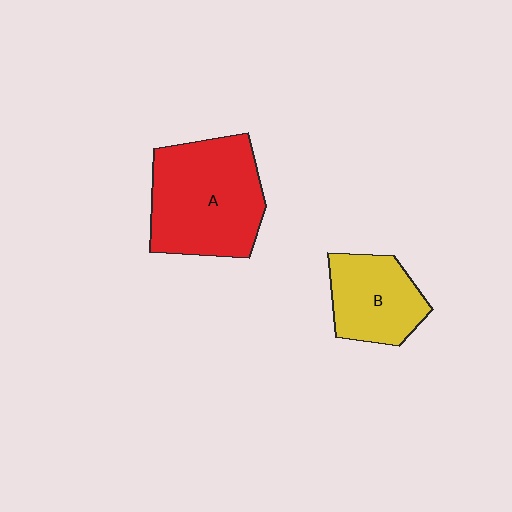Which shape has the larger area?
Shape A (red).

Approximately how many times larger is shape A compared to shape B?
Approximately 1.7 times.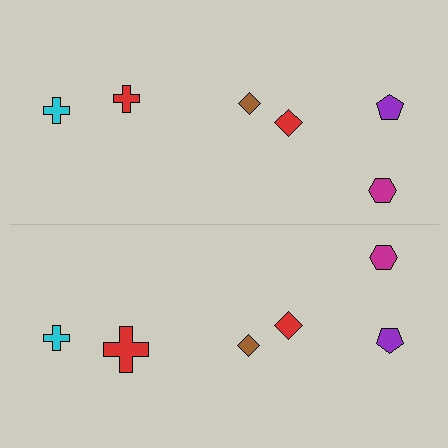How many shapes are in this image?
There are 12 shapes in this image.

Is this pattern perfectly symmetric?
No, the pattern is not perfectly symmetric. The red cross on the bottom side has a different size than its mirror counterpart.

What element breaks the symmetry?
The red cross on the bottom side has a different size than its mirror counterpart.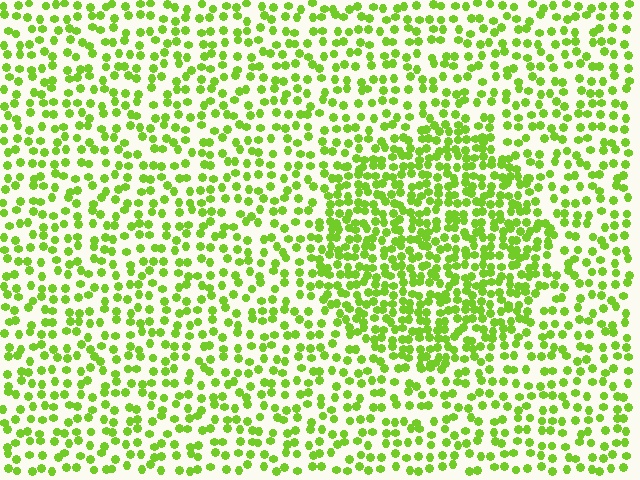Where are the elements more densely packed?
The elements are more densely packed inside the circle boundary.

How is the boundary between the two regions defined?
The boundary is defined by a change in element density (approximately 1.8x ratio). All elements are the same color, size, and shape.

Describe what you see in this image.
The image contains small lime elements arranged at two different densities. A circle-shaped region is visible where the elements are more densely packed than the surrounding area.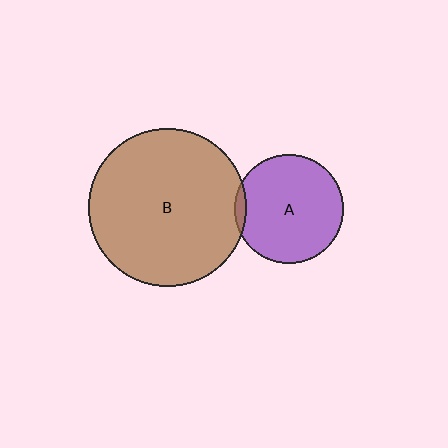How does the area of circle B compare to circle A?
Approximately 2.1 times.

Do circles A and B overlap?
Yes.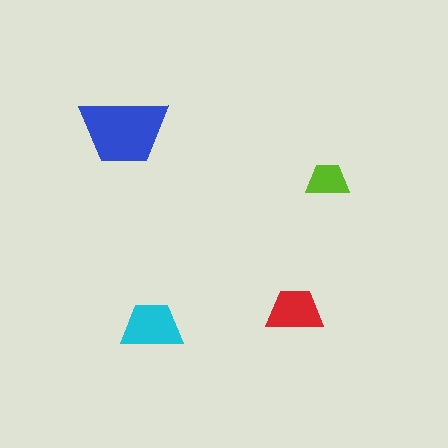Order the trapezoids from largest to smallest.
the blue one, the cyan one, the red one, the lime one.